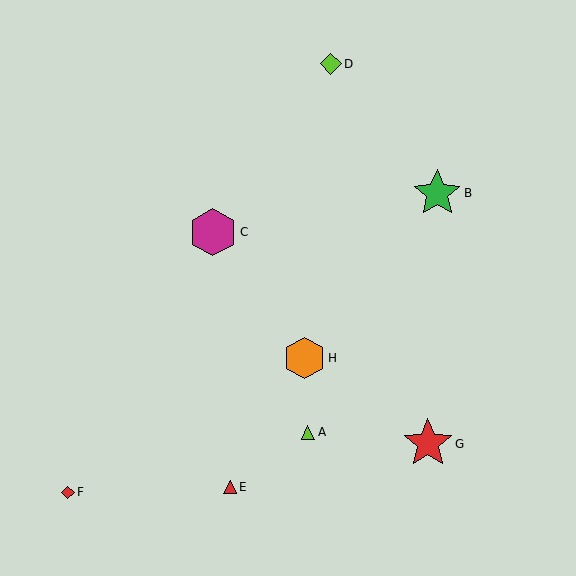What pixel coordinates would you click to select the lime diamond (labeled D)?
Click at (331, 64) to select the lime diamond D.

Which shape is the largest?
The red star (labeled G) is the largest.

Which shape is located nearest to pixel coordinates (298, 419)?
The lime triangle (labeled A) at (308, 432) is nearest to that location.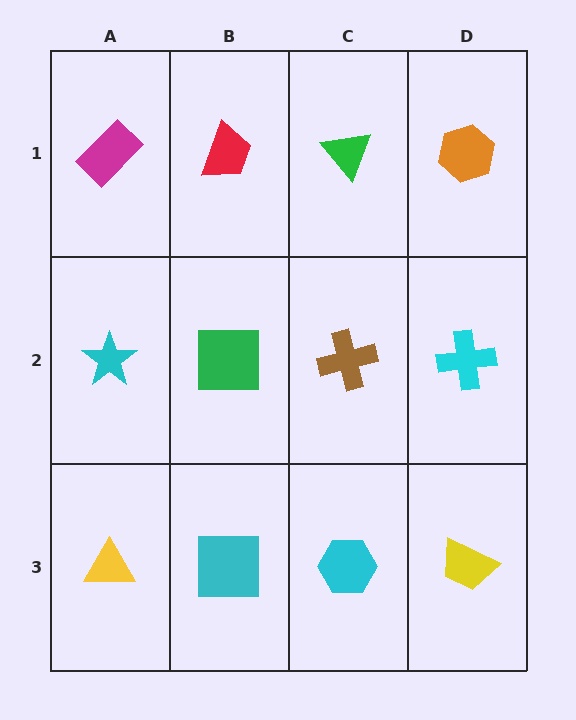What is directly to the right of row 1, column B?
A green triangle.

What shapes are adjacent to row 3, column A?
A cyan star (row 2, column A), a cyan square (row 3, column B).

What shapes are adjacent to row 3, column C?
A brown cross (row 2, column C), a cyan square (row 3, column B), a yellow trapezoid (row 3, column D).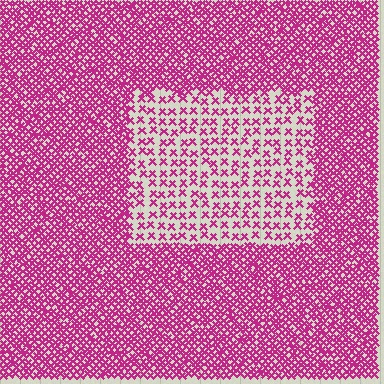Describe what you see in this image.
The image contains small magenta elements arranged at two different densities. A rectangle-shaped region is visible where the elements are less densely packed than the surrounding area.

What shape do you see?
I see a rectangle.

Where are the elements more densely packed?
The elements are more densely packed outside the rectangle boundary.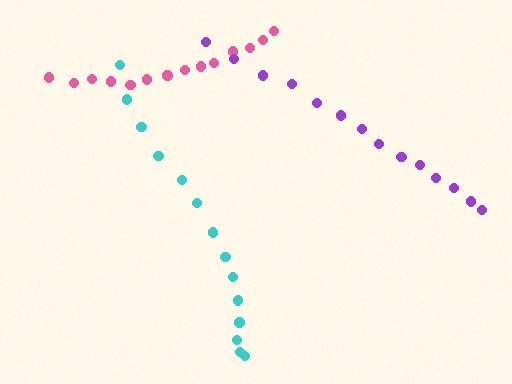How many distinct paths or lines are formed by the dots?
There are 3 distinct paths.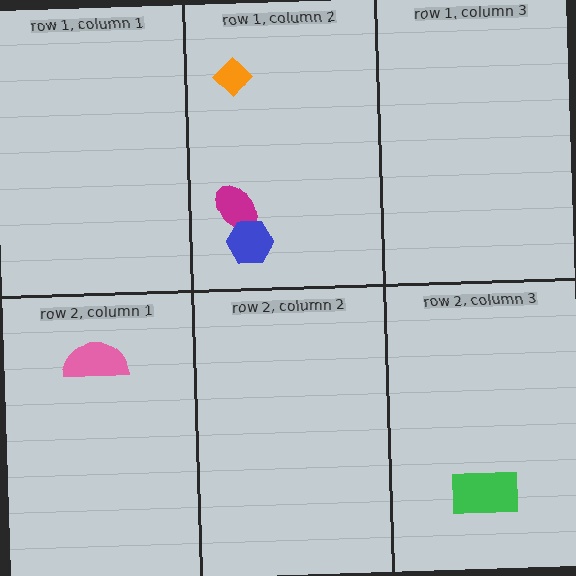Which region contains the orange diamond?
The row 1, column 2 region.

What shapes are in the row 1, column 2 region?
The orange diamond, the magenta ellipse, the blue hexagon.